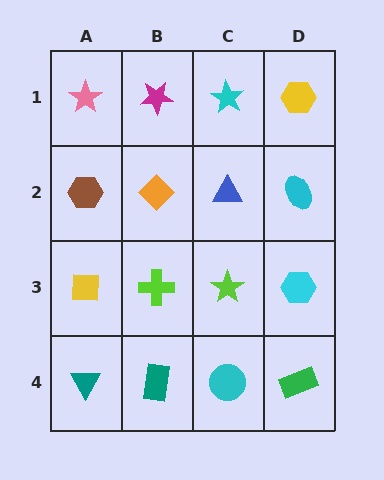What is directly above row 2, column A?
A pink star.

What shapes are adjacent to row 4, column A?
A yellow square (row 3, column A), a teal rectangle (row 4, column B).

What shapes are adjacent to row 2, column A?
A pink star (row 1, column A), a yellow square (row 3, column A), an orange diamond (row 2, column B).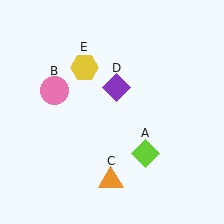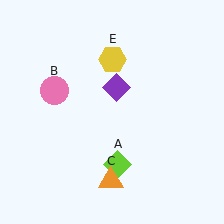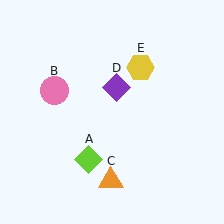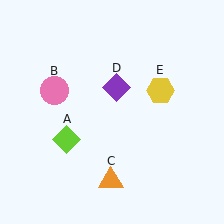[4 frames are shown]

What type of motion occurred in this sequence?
The lime diamond (object A), yellow hexagon (object E) rotated clockwise around the center of the scene.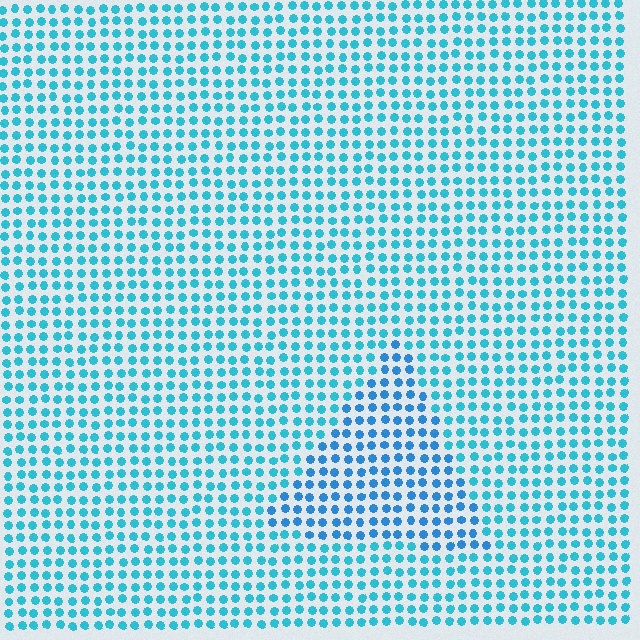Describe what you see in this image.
The image is filled with small cyan elements in a uniform arrangement. A triangle-shaped region is visible where the elements are tinted to a slightly different hue, forming a subtle color boundary.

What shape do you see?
I see a triangle.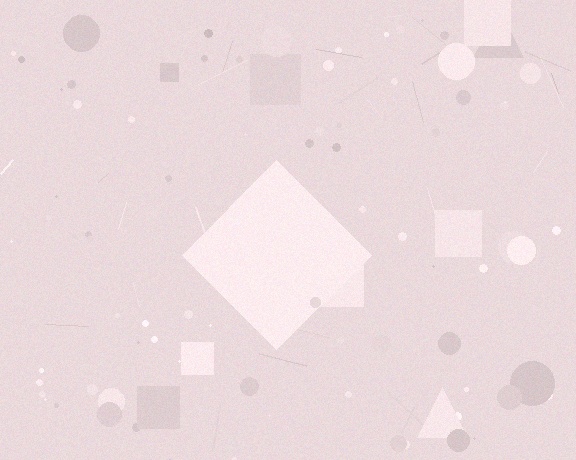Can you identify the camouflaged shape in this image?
The camouflaged shape is a diamond.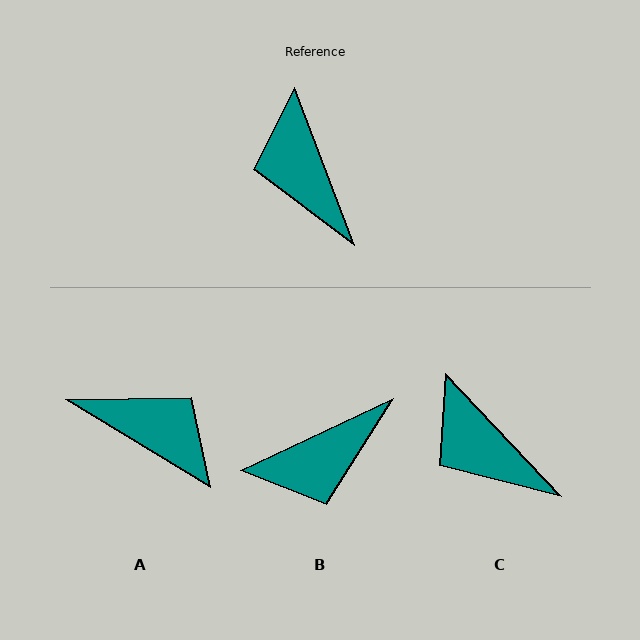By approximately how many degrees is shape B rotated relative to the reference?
Approximately 95 degrees counter-clockwise.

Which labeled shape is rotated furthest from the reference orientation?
A, about 142 degrees away.